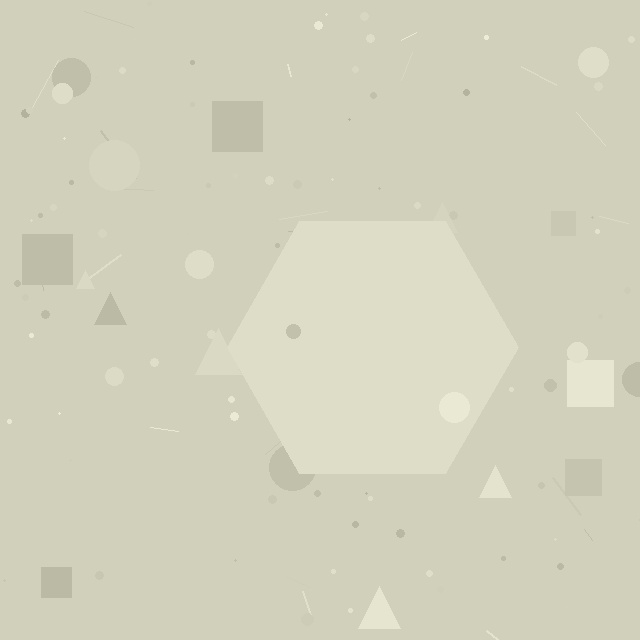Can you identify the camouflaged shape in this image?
The camouflaged shape is a hexagon.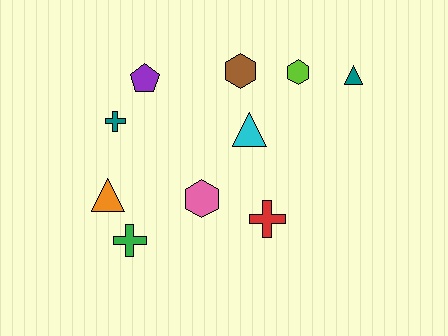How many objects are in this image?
There are 10 objects.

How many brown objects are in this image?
There is 1 brown object.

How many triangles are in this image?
There are 3 triangles.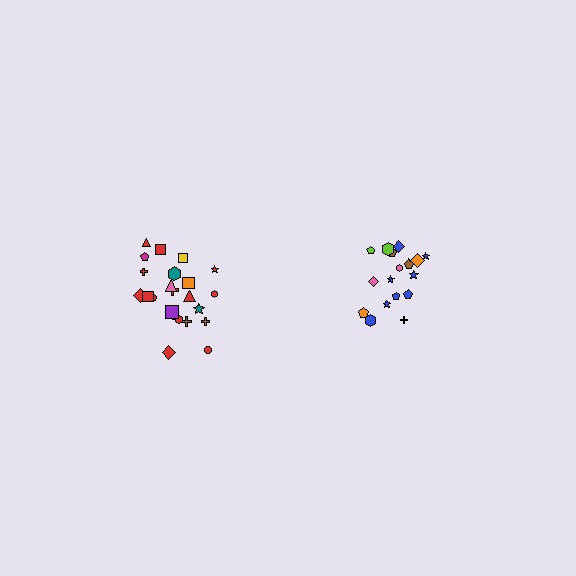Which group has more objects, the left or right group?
The left group.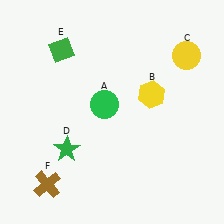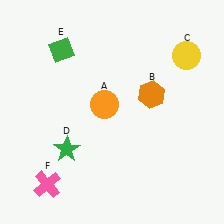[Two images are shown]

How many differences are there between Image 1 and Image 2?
There are 3 differences between the two images.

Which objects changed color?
A changed from green to orange. B changed from yellow to orange. F changed from brown to pink.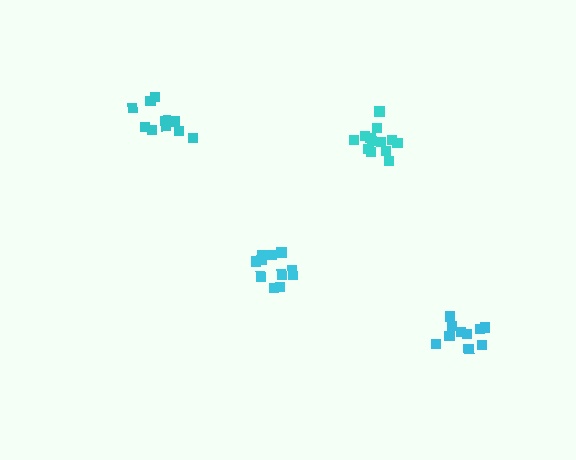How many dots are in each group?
Group 1: 13 dots, Group 2: 10 dots, Group 3: 11 dots, Group 4: 10 dots (44 total).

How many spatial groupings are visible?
There are 4 spatial groupings.